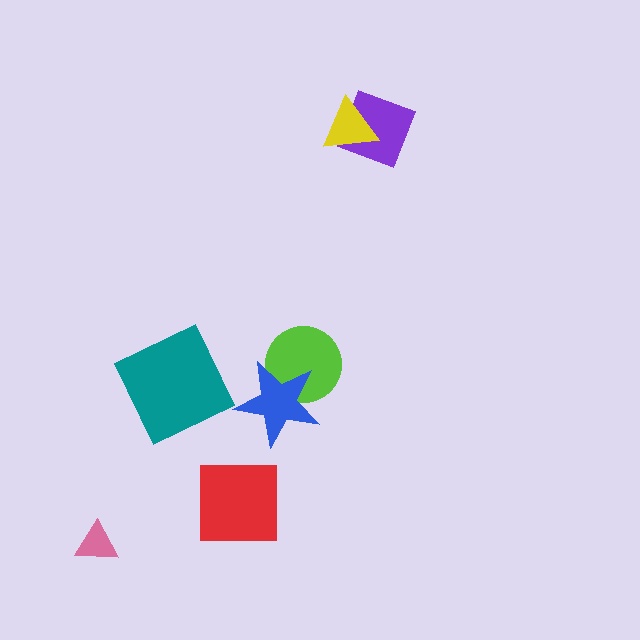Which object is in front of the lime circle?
The blue star is in front of the lime circle.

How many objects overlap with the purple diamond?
1 object overlaps with the purple diamond.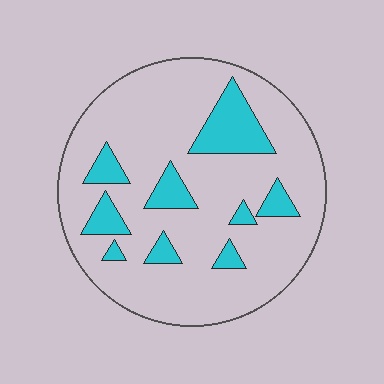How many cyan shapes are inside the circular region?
9.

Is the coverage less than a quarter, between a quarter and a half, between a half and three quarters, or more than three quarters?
Less than a quarter.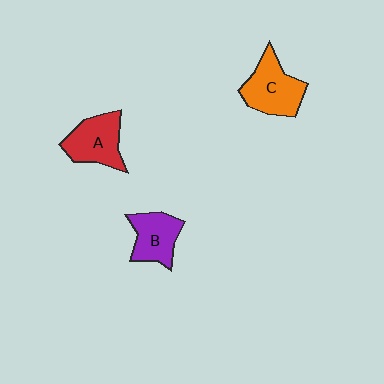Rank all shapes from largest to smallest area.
From largest to smallest: C (orange), A (red), B (purple).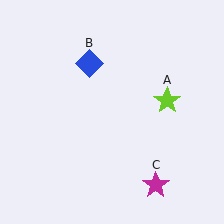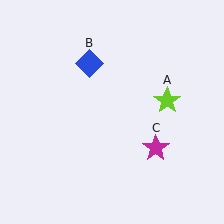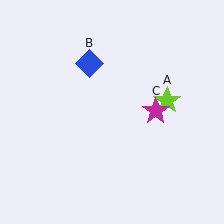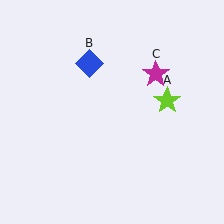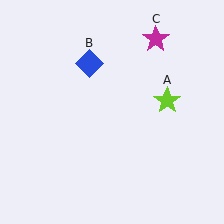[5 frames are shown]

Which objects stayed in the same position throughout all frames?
Lime star (object A) and blue diamond (object B) remained stationary.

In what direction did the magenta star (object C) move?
The magenta star (object C) moved up.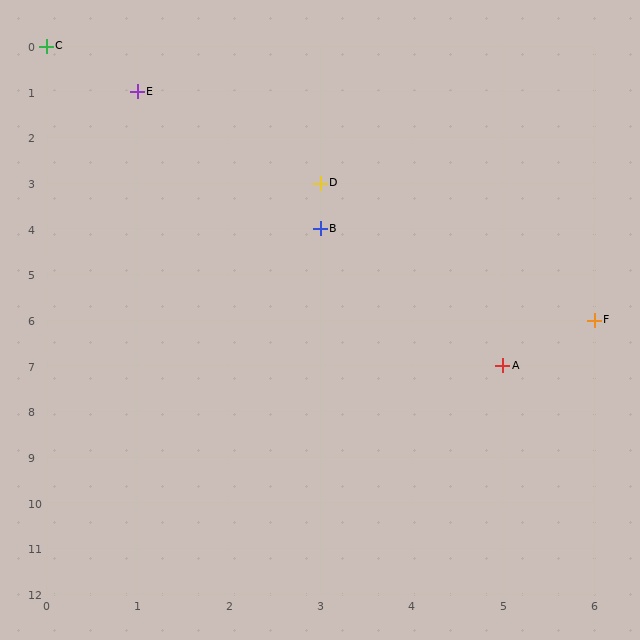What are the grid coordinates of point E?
Point E is at grid coordinates (1, 1).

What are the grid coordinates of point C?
Point C is at grid coordinates (0, 0).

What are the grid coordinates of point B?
Point B is at grid coordinates (3, 4).